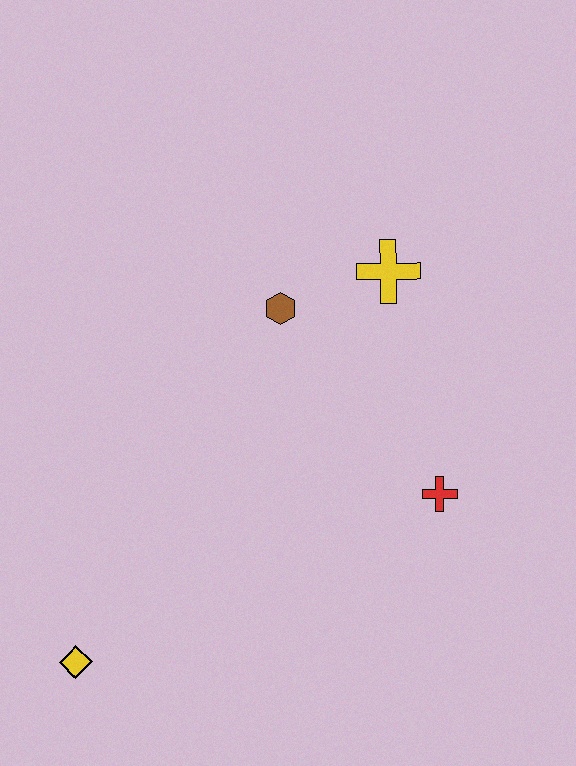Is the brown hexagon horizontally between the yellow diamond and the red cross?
Yes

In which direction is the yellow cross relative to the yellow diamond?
The yellow cross is above the yellow diamond.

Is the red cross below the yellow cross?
Yes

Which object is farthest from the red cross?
The yellow diamond is farthest from the red cross.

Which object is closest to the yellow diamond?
The red cross is closest to the yellow diamond.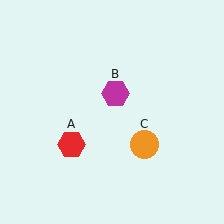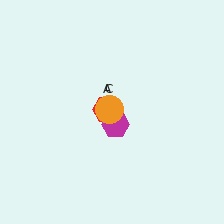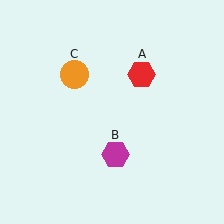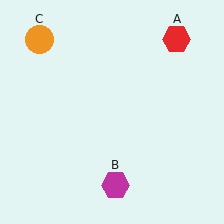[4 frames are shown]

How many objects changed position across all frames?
3 objects changed position: red hexagon (object A), magenta hexagon (object B), orange circle (object C).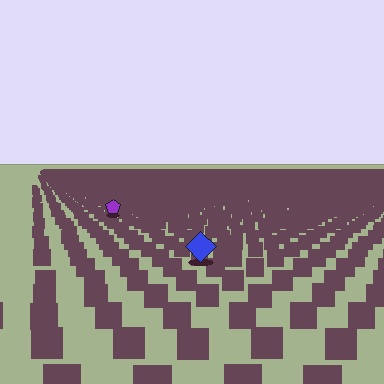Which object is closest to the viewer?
The blue diamond is closest. The texture marks near it are larger and more spread out.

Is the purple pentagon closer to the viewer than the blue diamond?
No. The blue diamond is closer — you can tell from the texture gradient: the ground texture is coarser near it.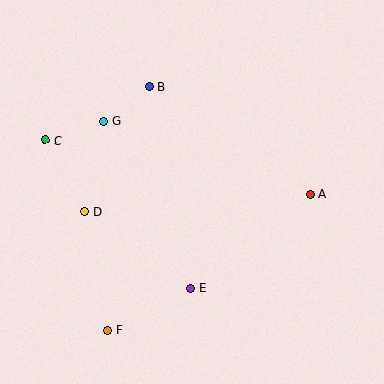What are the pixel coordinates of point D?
Point D is at (84, 212).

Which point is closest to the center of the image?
Point E at (191, 288) is closest to the center.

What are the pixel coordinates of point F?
Point F is at (107, 330).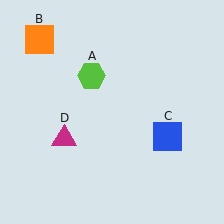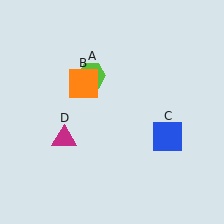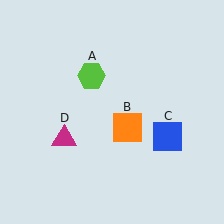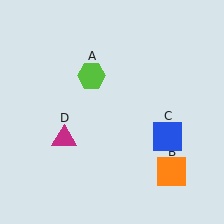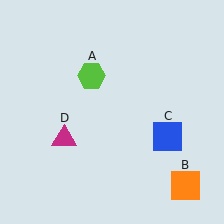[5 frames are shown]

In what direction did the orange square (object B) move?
The orange square (object B) moved down and to the right.